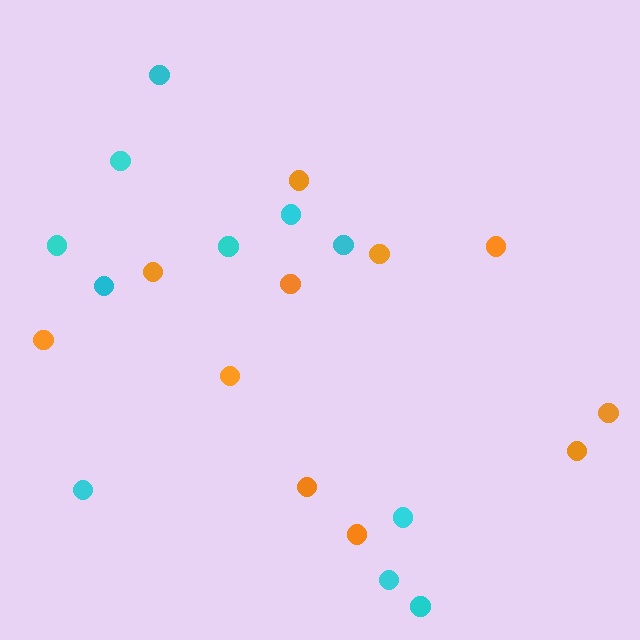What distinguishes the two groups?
There are 2 groups: one group of orange circles (11) and one group of cyan circles (11).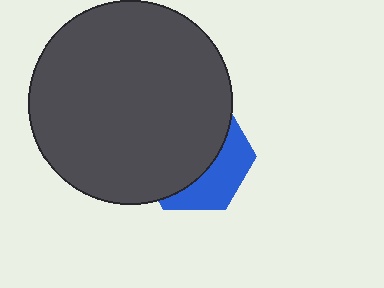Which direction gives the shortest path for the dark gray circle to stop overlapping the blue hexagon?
Moving toward the upper-left gives the shortest separation.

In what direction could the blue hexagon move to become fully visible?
The blue hexagon could move toward the lower-right. That would shift it out from behind the dark gray circle entirely.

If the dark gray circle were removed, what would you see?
You would see the complete blue hexagon.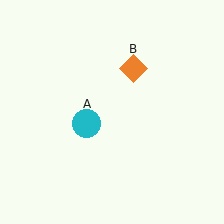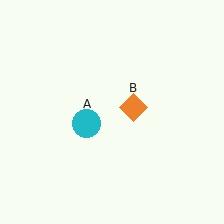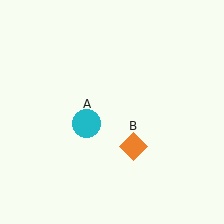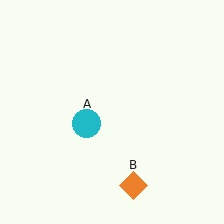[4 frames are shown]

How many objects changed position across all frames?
1 object changed position: orange diamond (object B).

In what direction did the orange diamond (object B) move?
The orange diamond (object B) moved down.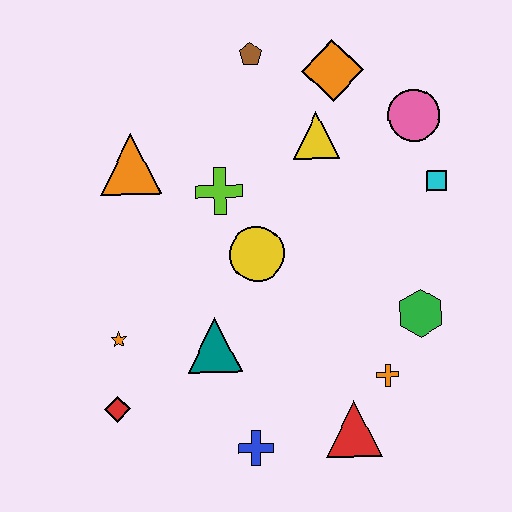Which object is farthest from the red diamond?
The pink circle is farthest from the red diamond.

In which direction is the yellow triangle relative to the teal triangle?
The yellow triangle is above the teal triangle.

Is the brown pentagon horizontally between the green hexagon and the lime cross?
Yes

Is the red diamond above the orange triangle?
No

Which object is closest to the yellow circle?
The lime cross is closest to the yellow circle.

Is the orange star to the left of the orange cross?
Yes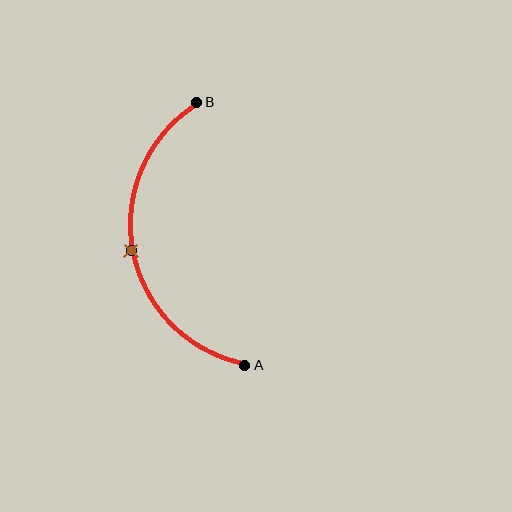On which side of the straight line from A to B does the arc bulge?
The arc bulges to the left of the straight line connecting A and B.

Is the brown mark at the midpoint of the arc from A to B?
Yes. The brown mark lies on the arc at equal arc-length from both A and B — it is the arc midpoint.